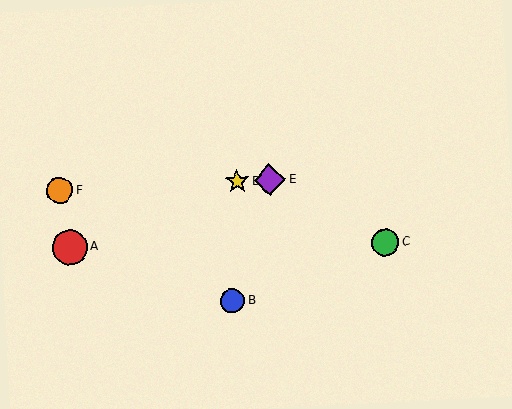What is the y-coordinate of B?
Object B is at y≈301.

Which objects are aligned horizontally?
Objects D, E, F are aligned horizontally.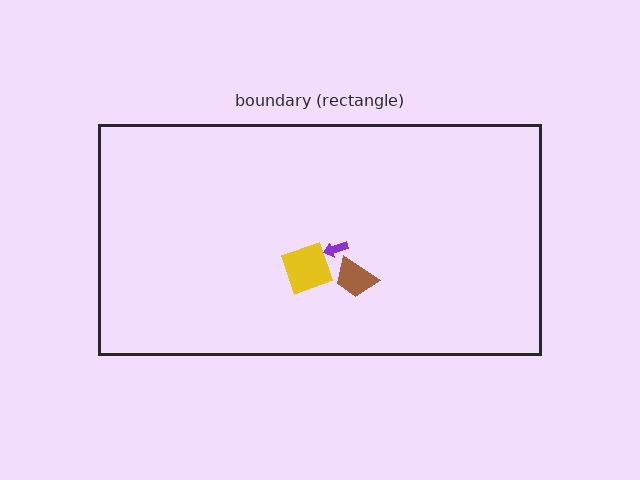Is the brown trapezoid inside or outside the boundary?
Inside.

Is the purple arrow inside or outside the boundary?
Inside.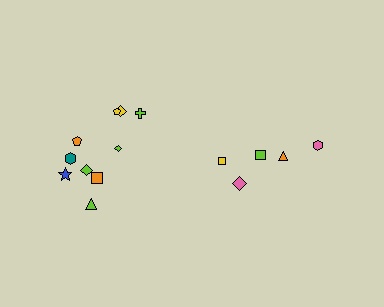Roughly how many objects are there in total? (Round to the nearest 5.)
Roughly 15 objects in total.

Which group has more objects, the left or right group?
The left group.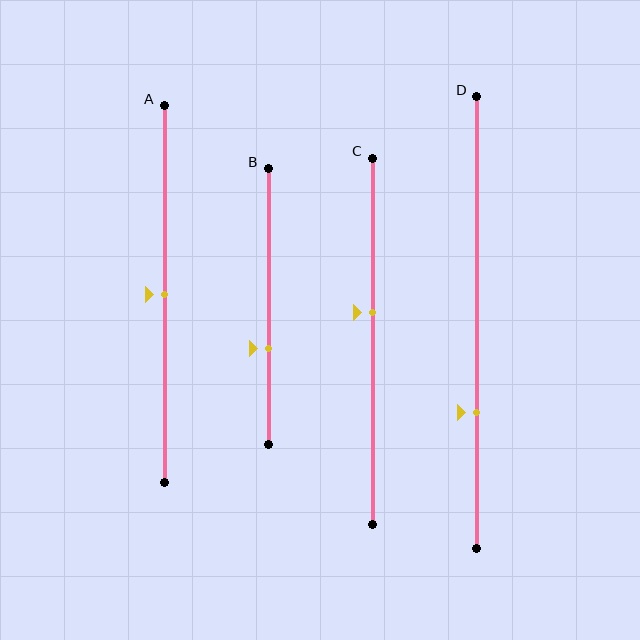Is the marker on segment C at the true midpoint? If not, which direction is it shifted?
No, the marker on segment C is shifted upward by about 8% of the segment length.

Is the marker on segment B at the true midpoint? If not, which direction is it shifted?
No, the marker on segment B is shifted downward by about 15% of the segment length.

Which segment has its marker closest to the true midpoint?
Segment A has its marker closest to the true midpoint.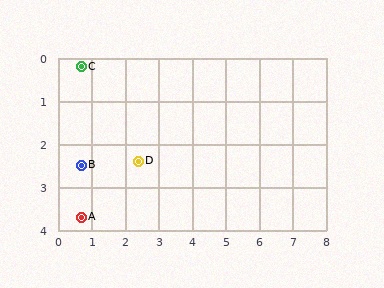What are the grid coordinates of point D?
Point D is at approximately (2.4, 2.4).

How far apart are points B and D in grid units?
Points B and D are about 1.7 grid units apart.